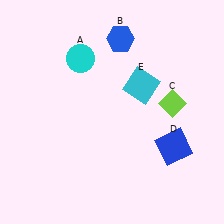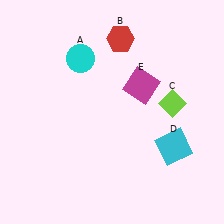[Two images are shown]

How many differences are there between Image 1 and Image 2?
There are 3 differences between the two images.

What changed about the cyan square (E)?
In Image 1, E is cyan. In Image 2, it changed to magenta.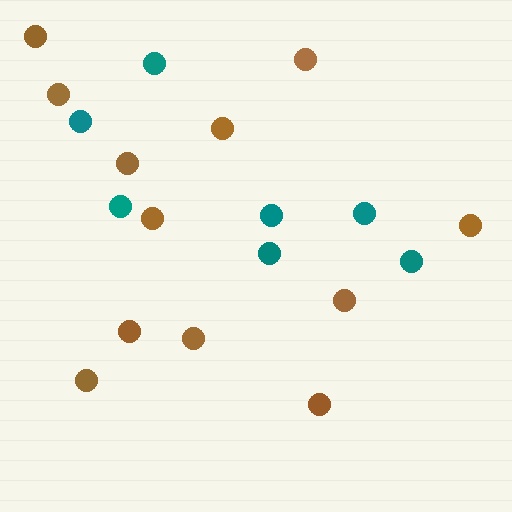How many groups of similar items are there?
There are 2 groups: one group of teal circles (7) and one group of brown circles (12).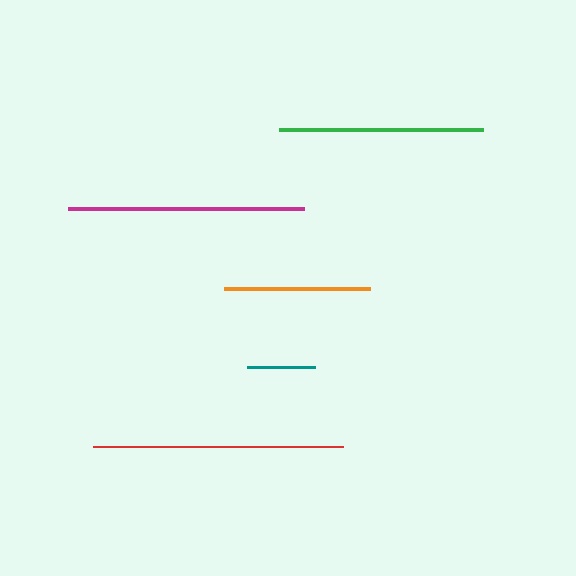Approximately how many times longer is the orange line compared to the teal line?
The orange line is approximately 2.1 times the length of the teal line.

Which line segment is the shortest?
The teal line is the shortest at approximately 68 pixels.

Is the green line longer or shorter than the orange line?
The green line is longer than the orange line.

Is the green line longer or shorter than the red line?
The red line is longer than the green line.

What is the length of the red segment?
The red segment is approximately 250 pixels long.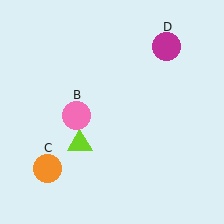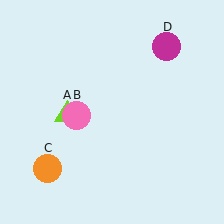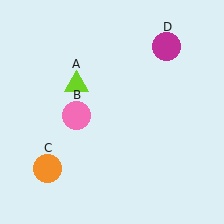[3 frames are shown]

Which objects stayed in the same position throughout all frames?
Pink circle (object B) and orange circle (object C) and magenta circle (object D) remained stationary.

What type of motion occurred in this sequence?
The lime triangle (object A) rotated clockwise around the center of the scene.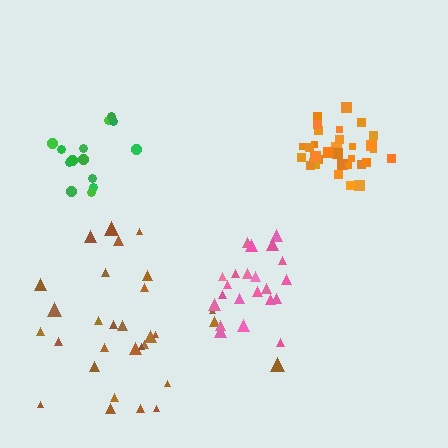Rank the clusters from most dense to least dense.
orange, pink, green, brown.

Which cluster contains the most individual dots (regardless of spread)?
Orange (34).